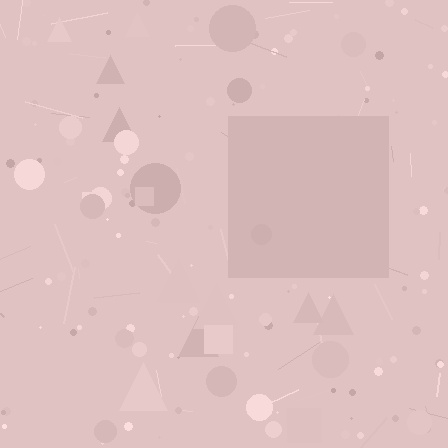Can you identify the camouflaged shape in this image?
The camouflaged shape is a square.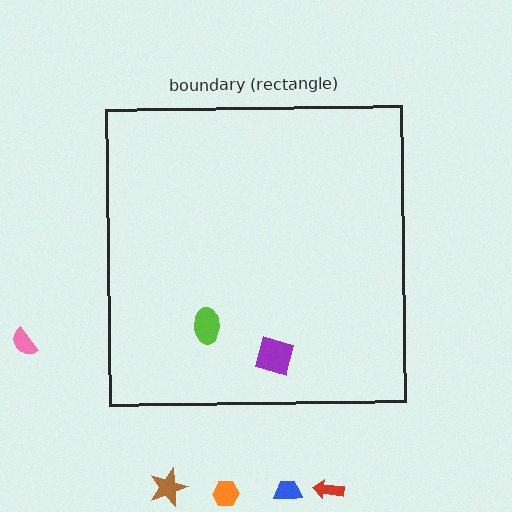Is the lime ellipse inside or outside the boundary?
Inside.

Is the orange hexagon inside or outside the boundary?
Outside.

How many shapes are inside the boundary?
2 inside, 5 outside.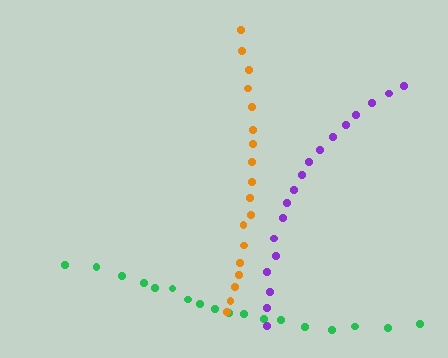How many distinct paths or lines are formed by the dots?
There are 3 distinct paths.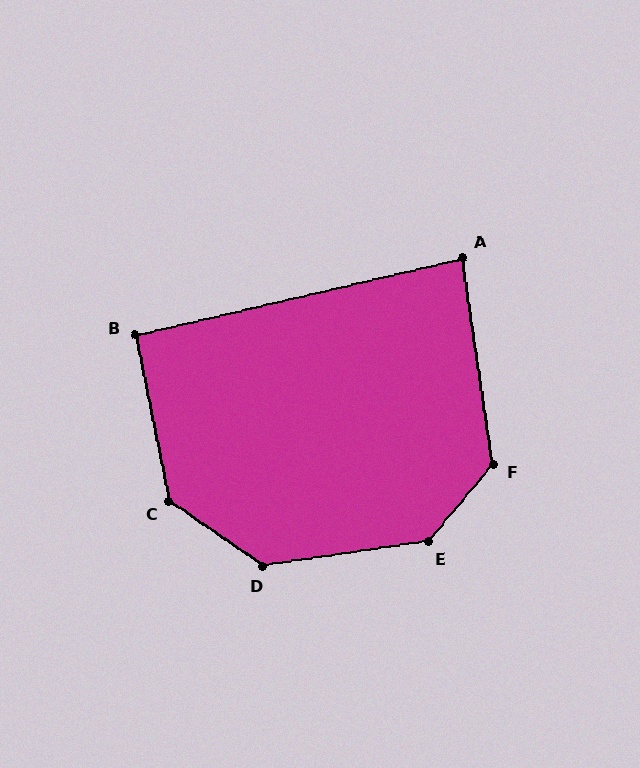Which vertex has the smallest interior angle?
A, at approximately 85 degrees.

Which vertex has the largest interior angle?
E, at approximately 139 degrees.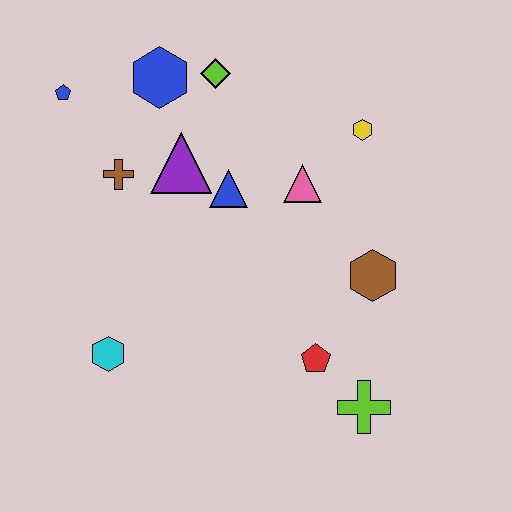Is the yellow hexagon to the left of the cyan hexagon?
No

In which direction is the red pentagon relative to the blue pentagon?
The red pentagon is below the blue pentagon.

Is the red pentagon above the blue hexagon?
No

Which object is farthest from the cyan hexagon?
The yellow hexagon is farthest from the cyan hexagon.